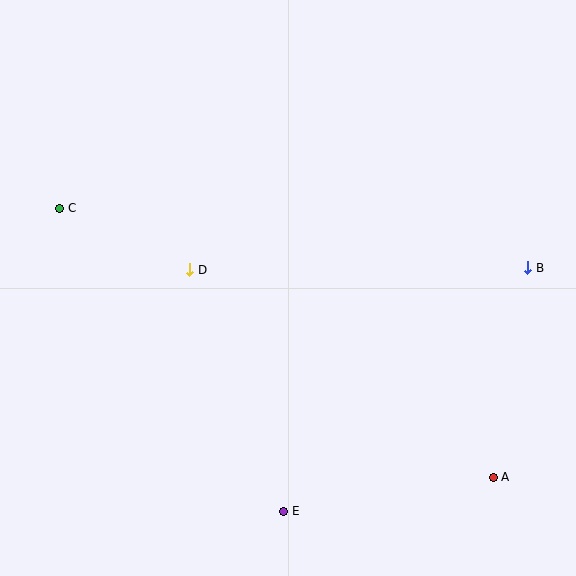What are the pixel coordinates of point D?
Point D is at (190, 270).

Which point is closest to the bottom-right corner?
Point A is closest to the bottom-right corner.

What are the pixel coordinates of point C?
Point C is at (60, 208).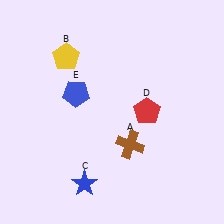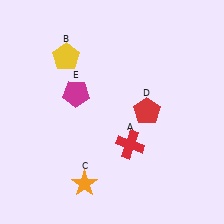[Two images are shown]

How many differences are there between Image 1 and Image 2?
There are 3 differences between the two images.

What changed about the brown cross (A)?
In Image 1, A is brown. In Image 2, it changed to red.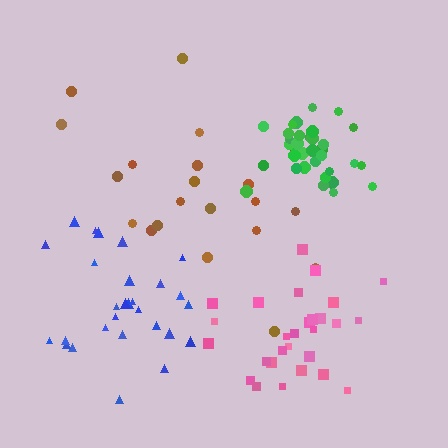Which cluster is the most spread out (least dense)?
Brown.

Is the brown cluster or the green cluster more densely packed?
Green.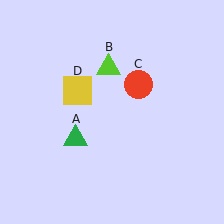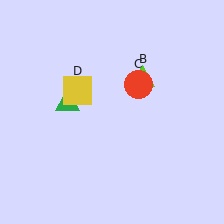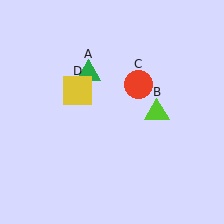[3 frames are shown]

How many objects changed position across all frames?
2 objects changed position: green triangle (object A), lime triangle (object B).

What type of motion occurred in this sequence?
The green triangle (object A), lime triangle (object B) rotated clockwise around the center of the scene.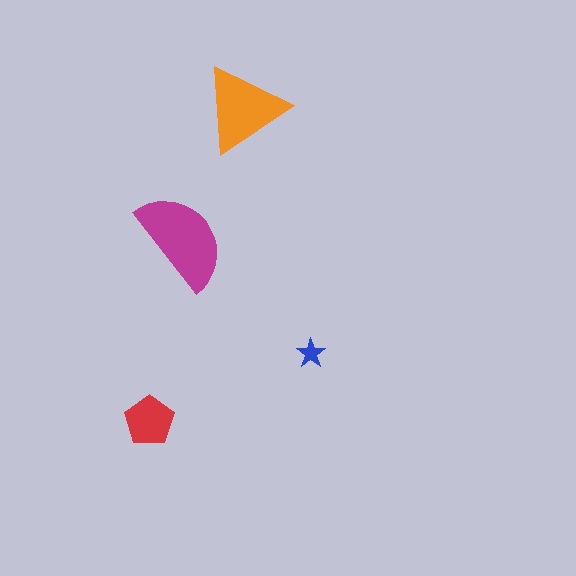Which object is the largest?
The magenta semicircle.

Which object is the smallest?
The blue star.